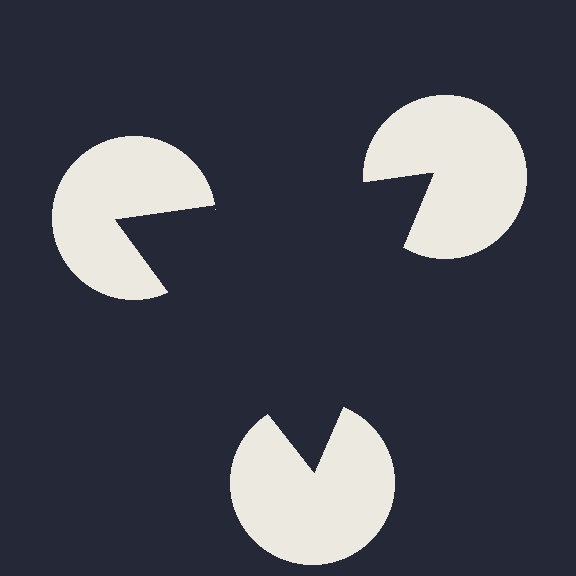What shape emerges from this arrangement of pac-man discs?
An illusory triangle — its edges are inferred from the aligned wedge cuts in the pac-man discs, not physically drawn.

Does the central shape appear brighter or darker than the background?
It typically appears slightly darker than the background, even though no actual brightness change is drawn.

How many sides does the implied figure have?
3 sides.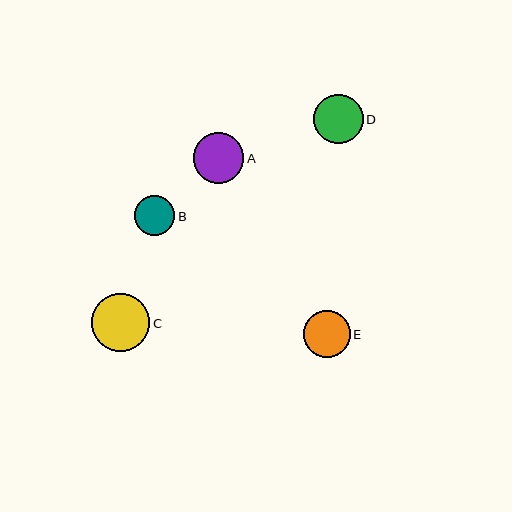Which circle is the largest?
Circle C is the largest with a size of approximately 58 pixels.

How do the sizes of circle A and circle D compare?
Circle A and circle D are approximately the same size.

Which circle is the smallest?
Circle B is the smallest with a size of approximately 40 pixels.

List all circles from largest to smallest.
From largest to smallest: C, A, D, E, B.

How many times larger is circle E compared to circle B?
Circle E is approximately 1.2 times the size of circle B.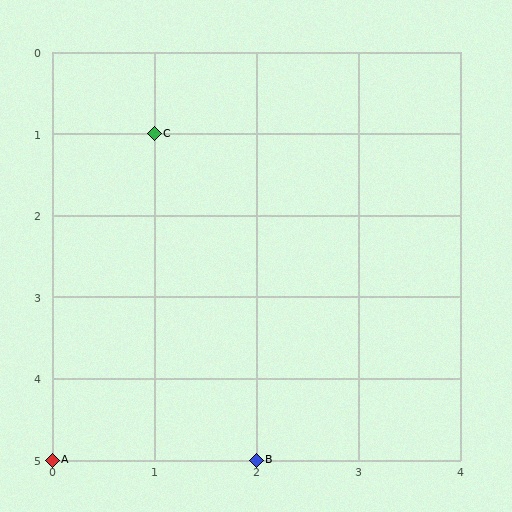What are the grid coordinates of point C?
Point C is at grid coordinates (1, 1).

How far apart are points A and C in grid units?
Points A and C are 1 column and 4 rows apart (about 4.1 grid units diagonally).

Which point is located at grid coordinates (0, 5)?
Point A is at (0, 5).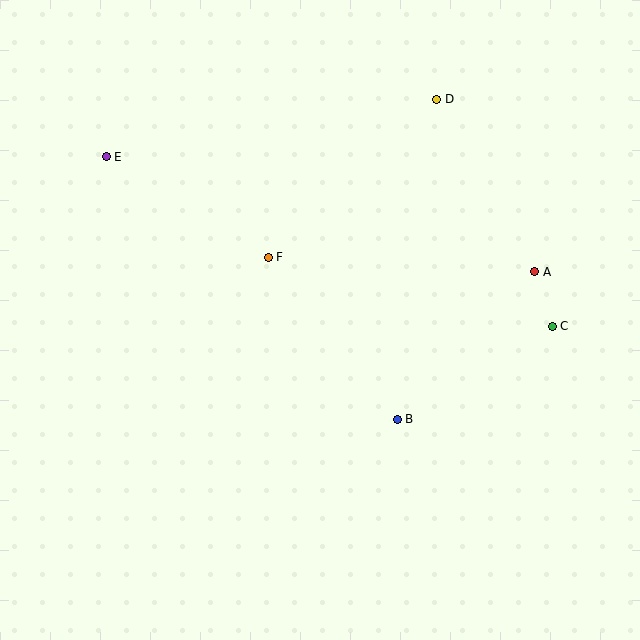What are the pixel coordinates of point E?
Point E is at (106, 157).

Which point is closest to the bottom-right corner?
Point C is closest to the bottom-right corner.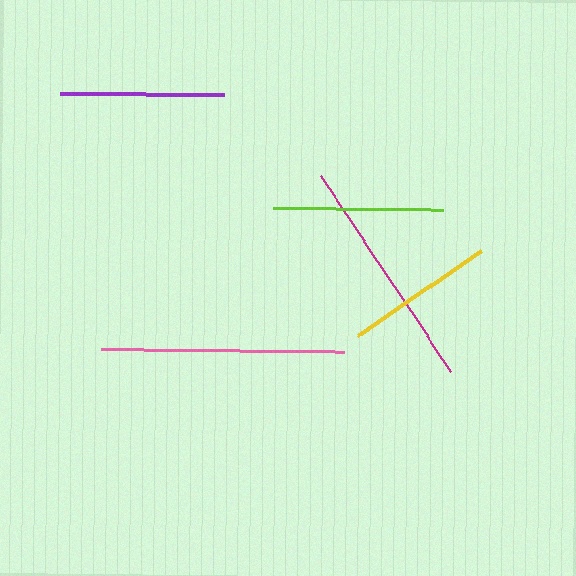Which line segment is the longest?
The pink line is the longest at approximately 243 pixels.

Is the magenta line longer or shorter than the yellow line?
The magenta line is longer than the yellow line.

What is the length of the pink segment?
The pink segment is approximately 243 pixels long.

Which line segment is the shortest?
The yellow line is the shortest at approximately 150 pixels.